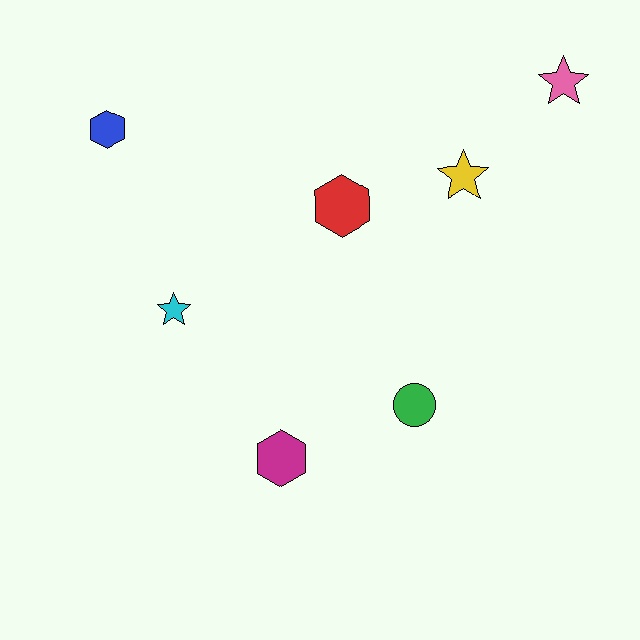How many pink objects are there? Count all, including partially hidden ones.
There is 1 pink object.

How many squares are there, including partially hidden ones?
There are no squares.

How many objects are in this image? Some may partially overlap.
There are 7 objects.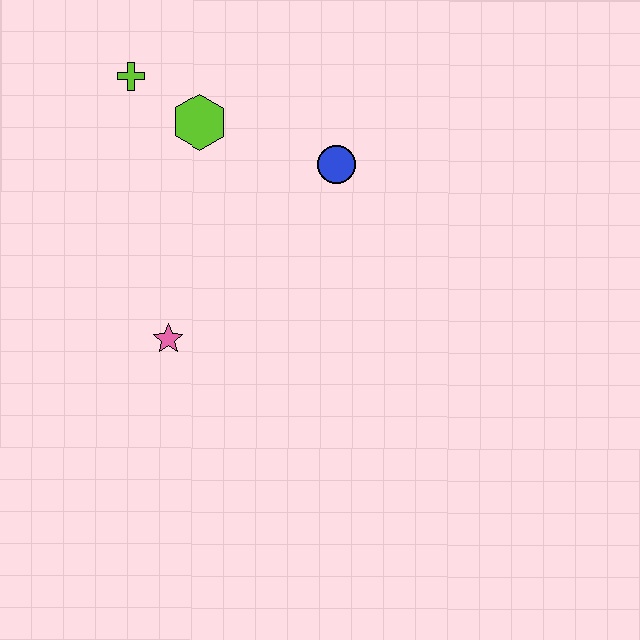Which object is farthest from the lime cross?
The pink star is farthest from the lime cross.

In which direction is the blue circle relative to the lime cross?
The blue circle is to the right of the lime cross.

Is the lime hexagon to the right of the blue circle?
No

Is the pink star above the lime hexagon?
No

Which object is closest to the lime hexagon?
The lime cross is closest to the lime hexagon.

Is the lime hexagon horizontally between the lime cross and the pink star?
No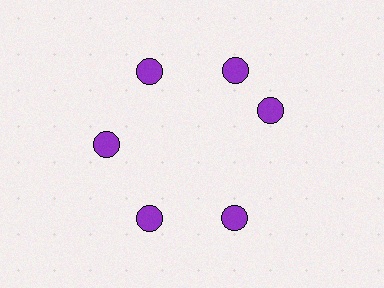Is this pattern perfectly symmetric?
No. The 6 purple circles are arranged in a ring, but one element near the 3 o'clock position is rotated out of alignment along the ring, breaking the 6-fold rotational symmetry.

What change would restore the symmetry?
The symmetry would be restored by rotating it back into even spacing with its neighbors so that all 6 circles sit at equal angles and equal distance from the center.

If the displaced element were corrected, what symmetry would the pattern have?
It would have 6-fold rotational symmetry — the pattern would map onto itself every 60 degrees.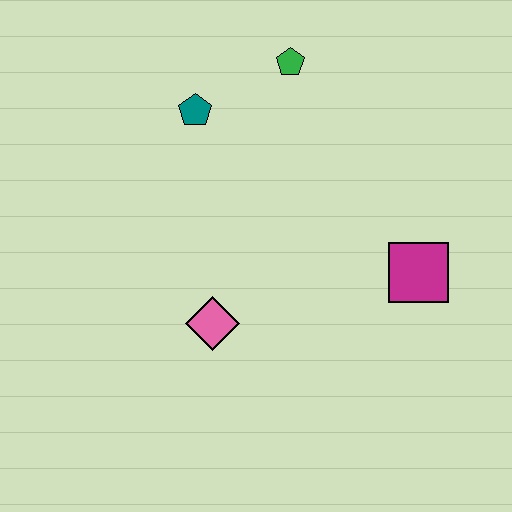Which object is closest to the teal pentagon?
The green pentagon is closest to the teal pentagon.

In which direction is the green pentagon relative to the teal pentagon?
The green pentagon is to the right of the teal pentagon.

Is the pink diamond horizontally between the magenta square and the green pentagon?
No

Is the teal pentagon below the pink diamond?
No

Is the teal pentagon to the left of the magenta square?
Yes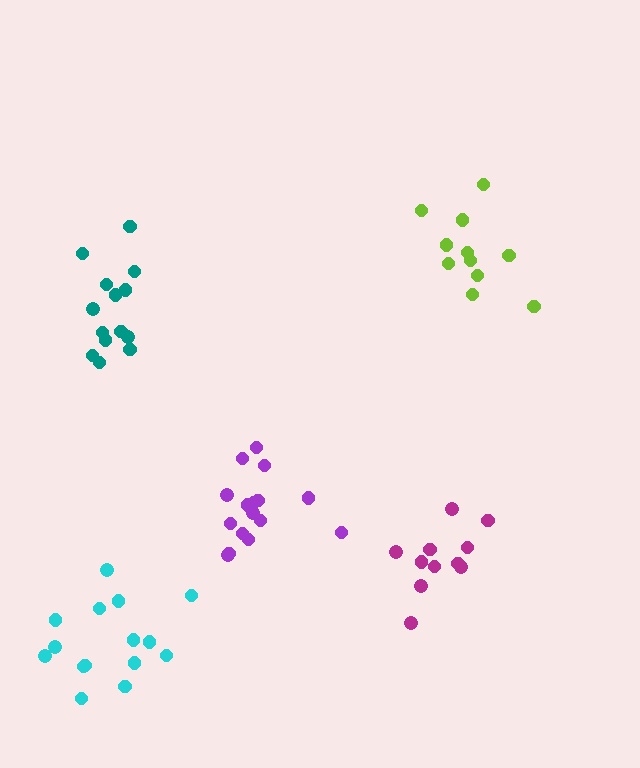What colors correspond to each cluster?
The clusters are colored: lime, cyan, purple, teal, magenta.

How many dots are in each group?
Group 1: 11 dots, Group 2: 15 dots, Group 3: 16 dots, Group 4: 14 dots, Group 5: 11 dots (67 total).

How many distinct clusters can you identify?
There are 5 distinct clusters.